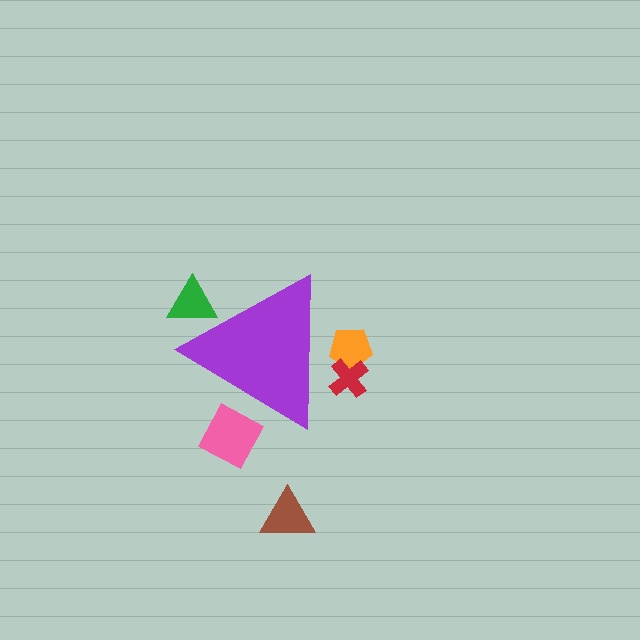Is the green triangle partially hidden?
Yes, the green triangle is partially hidden behind the purple triangle.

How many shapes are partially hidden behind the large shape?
4 shapes are partially hidden.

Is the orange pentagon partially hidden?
Yes, the orange pentagon is partially hidden behind the purple triangle.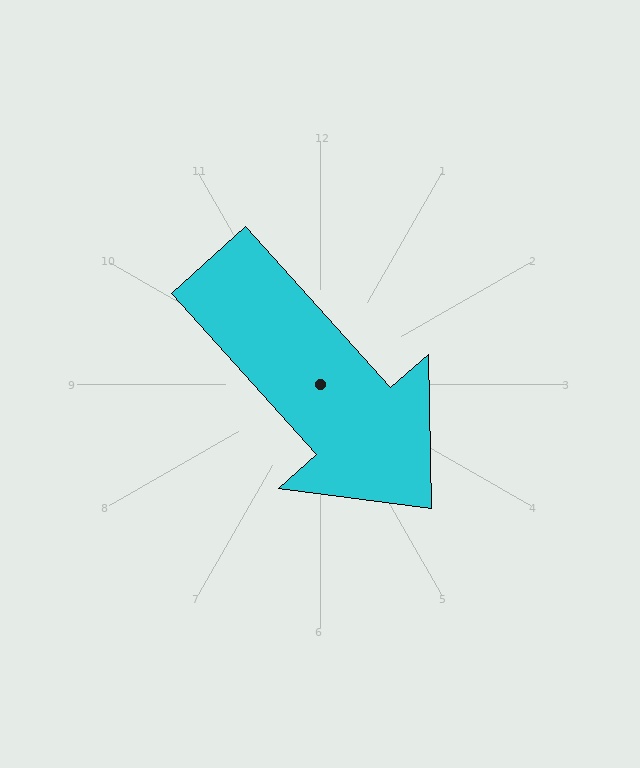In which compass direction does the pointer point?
Southeast.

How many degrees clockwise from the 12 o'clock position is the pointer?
Approximately 138 degrees.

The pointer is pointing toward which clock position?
Roughly 5 o'clock.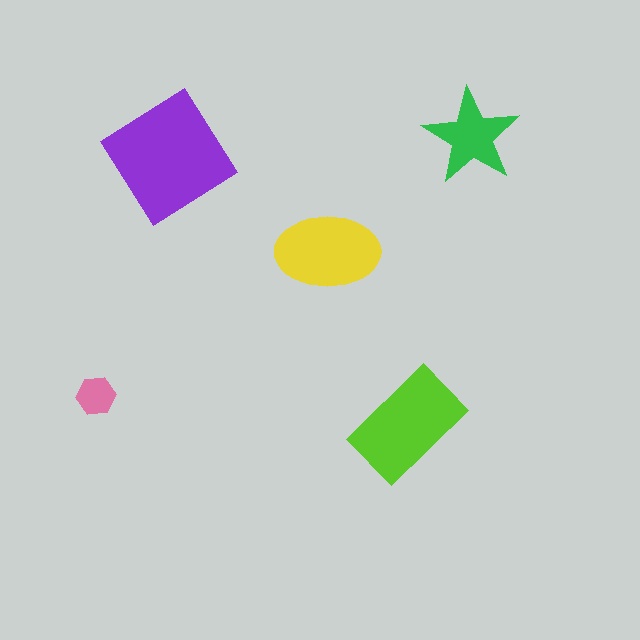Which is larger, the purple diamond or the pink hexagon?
The purple diamond.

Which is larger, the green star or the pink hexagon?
The green star.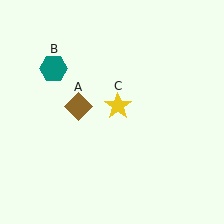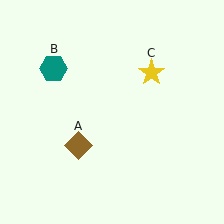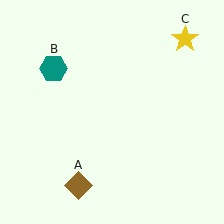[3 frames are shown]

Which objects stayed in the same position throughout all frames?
Teal hexagon (object B) remained stationary.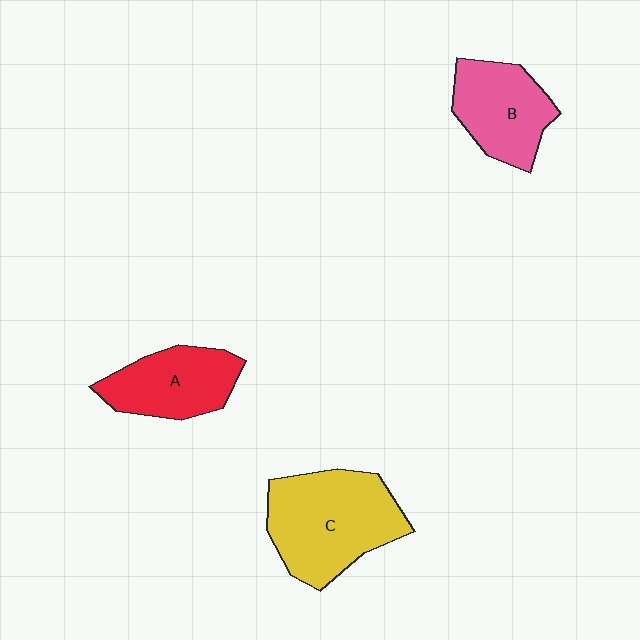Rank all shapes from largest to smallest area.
From largest to smallest: C (yellow), B (pink), A (red).